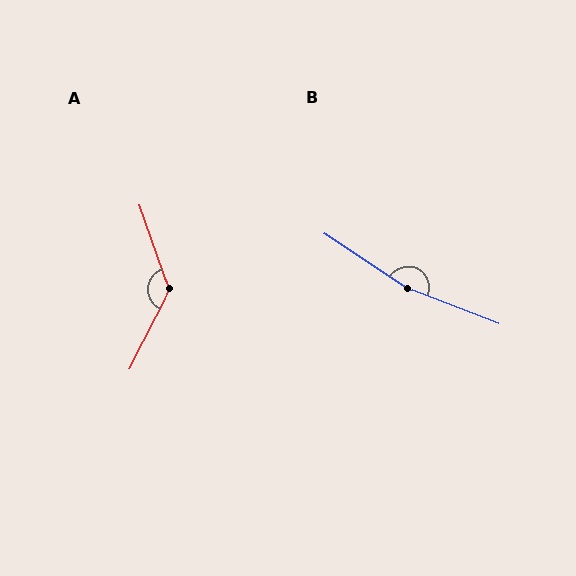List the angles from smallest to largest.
A (134°), B (168°).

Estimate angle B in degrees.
Approximately 168 degrees.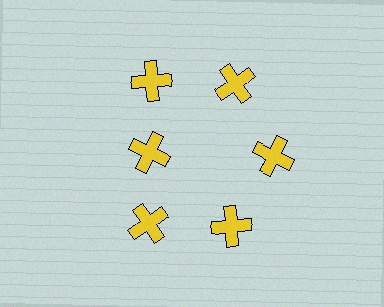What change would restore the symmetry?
The symmetry would be restored by moving it outward, back onto the ring so that all 6 crosses sit at equal angles and equal distance from the center.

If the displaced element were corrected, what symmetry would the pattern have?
It would have 6-fold rotational symmetry — the pattern would map onto itself every 60 degrees.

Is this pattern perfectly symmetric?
No. The 6 yellow crosses are arranged in a ring, but one element near the 9 o'clock position is pulled inward toward the center, breaking the 6-fold rotational symmetry.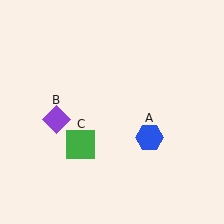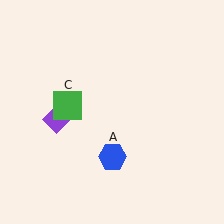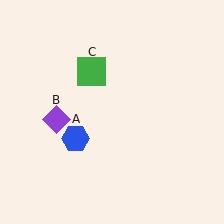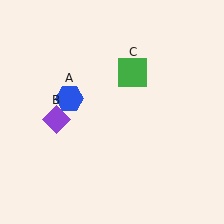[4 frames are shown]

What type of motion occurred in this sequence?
The blue hexagon (object A), green square (object C) rotated clockwise around the center of the scene.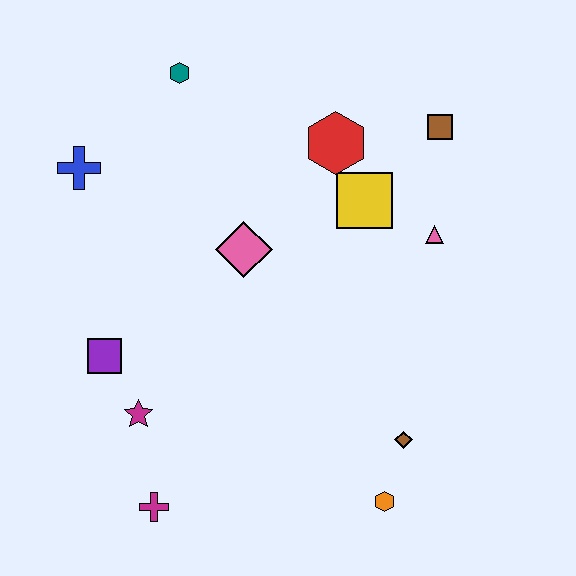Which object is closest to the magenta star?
The purple square is closest to the magenta star.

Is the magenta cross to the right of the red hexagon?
No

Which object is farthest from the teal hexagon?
The orange hexagon is farthest from the teal hexagon.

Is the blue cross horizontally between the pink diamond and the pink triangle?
No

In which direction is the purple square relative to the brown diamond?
The purple square is to the left of the brown diamond.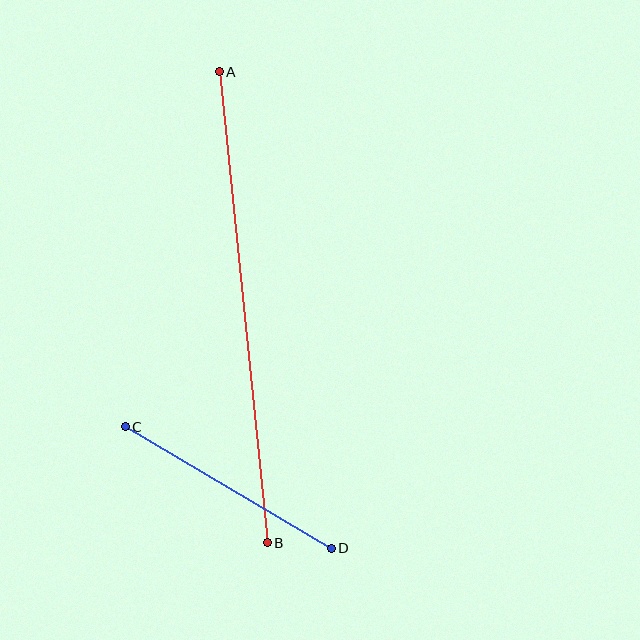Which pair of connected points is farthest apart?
Points A and B are farthest apart.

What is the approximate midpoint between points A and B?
The midpoint is at approximately (243, 307) pixels.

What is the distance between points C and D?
The distance is approximately 240 pixels.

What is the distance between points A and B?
The distance is approximately 474 pixels.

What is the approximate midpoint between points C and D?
The midpoint is at approximately (228, 487) pixels.